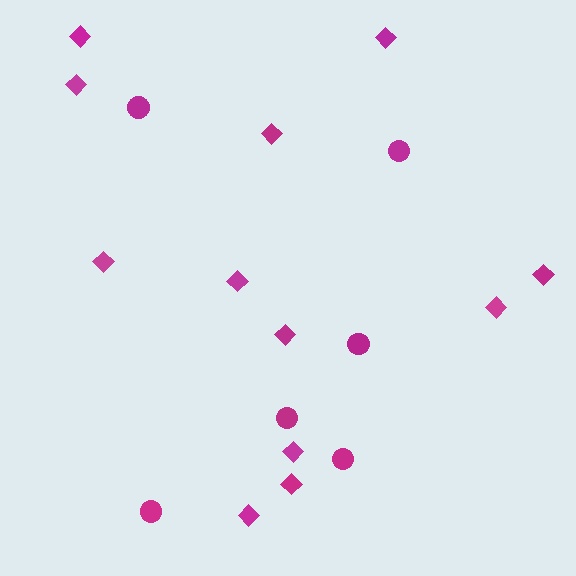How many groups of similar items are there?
There are 2 groups: one group of diamonds (12) and one group of circles (6).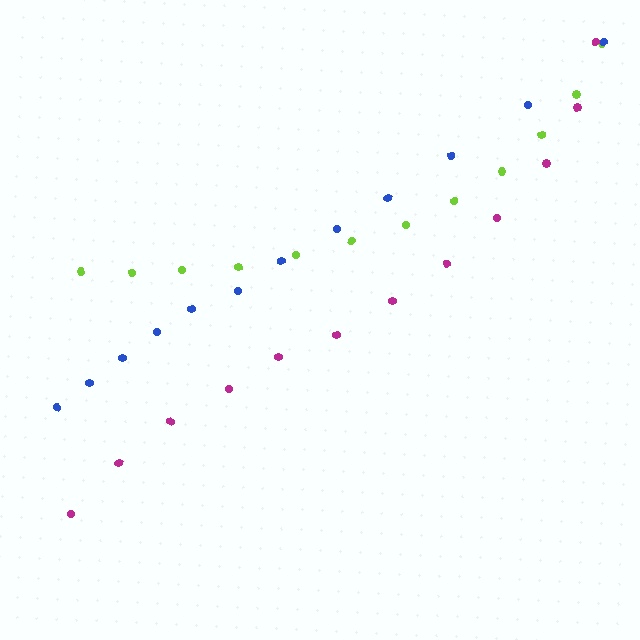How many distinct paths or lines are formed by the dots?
There are 3 distinct paths.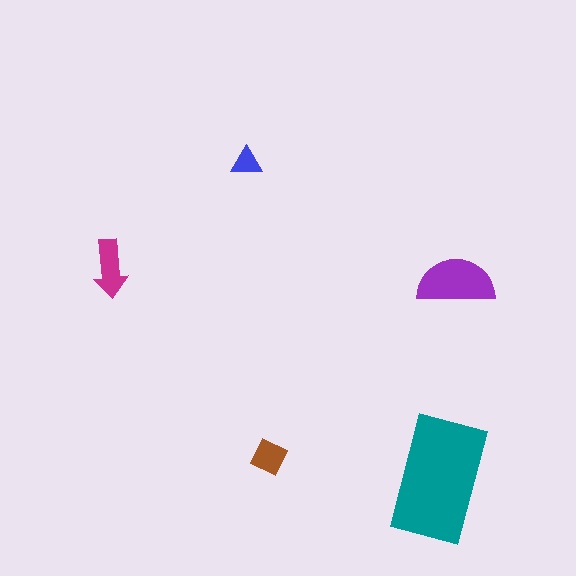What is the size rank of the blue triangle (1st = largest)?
5th.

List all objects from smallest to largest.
The blue triangle, the brown diamond, the magenta arrow, the purple semicircle, the teal rectangle.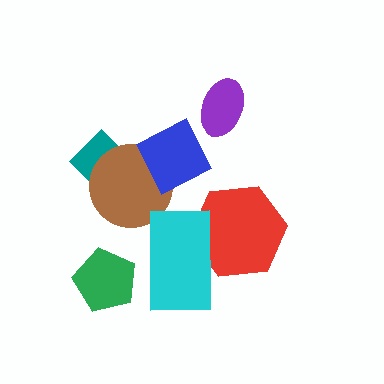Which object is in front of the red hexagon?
The cyan rectangle is in front of the red hexagon.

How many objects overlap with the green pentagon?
0 objects overlap with the green pentagon.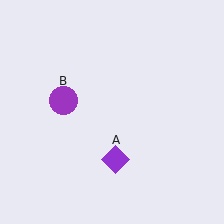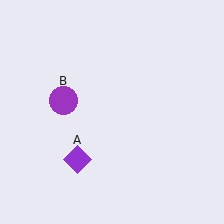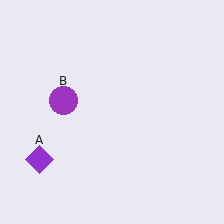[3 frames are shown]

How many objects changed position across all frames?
1 object changed position: purple diamond (object A).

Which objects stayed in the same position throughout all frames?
Purple circle (object B) remained stationary.